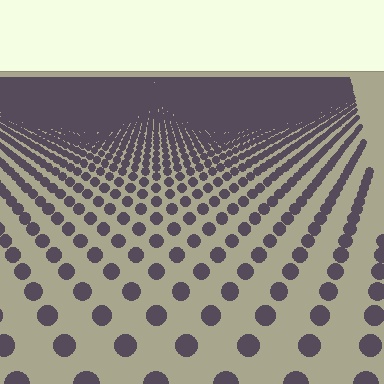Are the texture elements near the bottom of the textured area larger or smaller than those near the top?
Larger. Near the bottom, elements are closer to the viewer and appear at a bigger on-screen size.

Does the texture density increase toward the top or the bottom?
Density increases toward the top.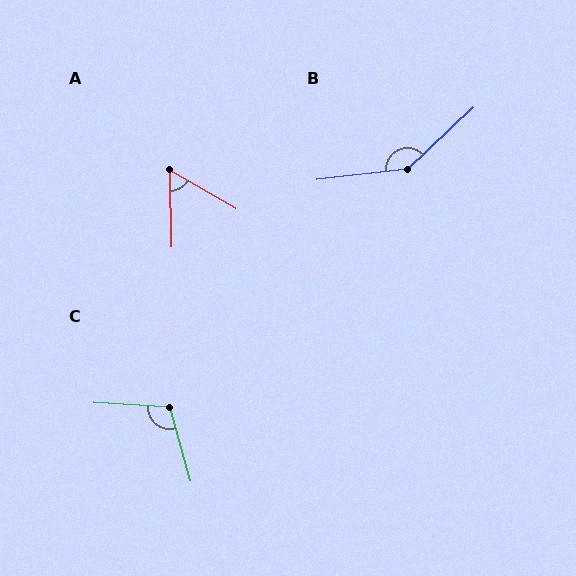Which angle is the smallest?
A, at approximately 59 degrees.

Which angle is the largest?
B, at approximately 144 degrees.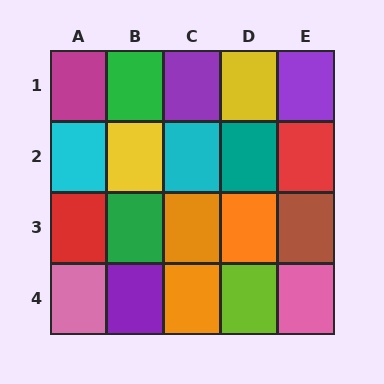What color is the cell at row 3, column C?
Orange.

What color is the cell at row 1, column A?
Magenta.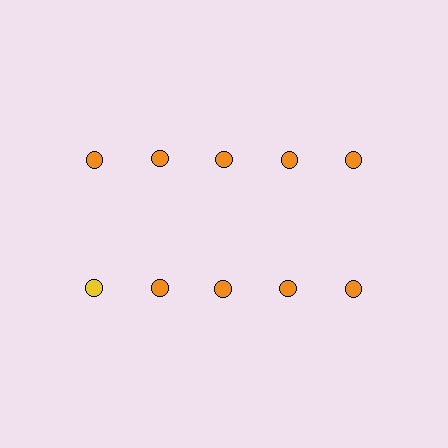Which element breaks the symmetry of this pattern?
The yellow circle in the second row, leftmost column breaks the symmetry. All other shapes are orange circles.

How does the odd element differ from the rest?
It has a different color: yellow instead of orange.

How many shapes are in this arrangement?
There are 10 shapes arranged in a grid pattern.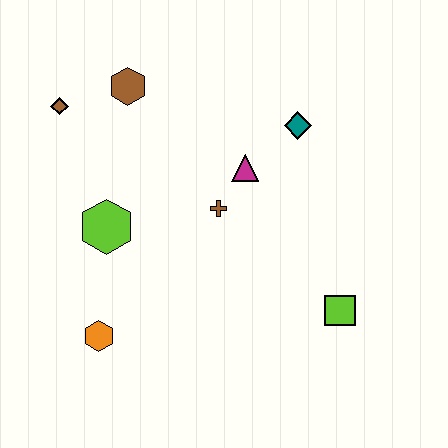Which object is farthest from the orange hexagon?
The teal diamond is farthest from the orange hexagon.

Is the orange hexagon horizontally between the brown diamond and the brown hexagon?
Yes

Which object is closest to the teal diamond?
The magenta triangle is closest to the teal diamond.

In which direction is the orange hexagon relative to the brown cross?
The orange hexagon is below the brown cross.